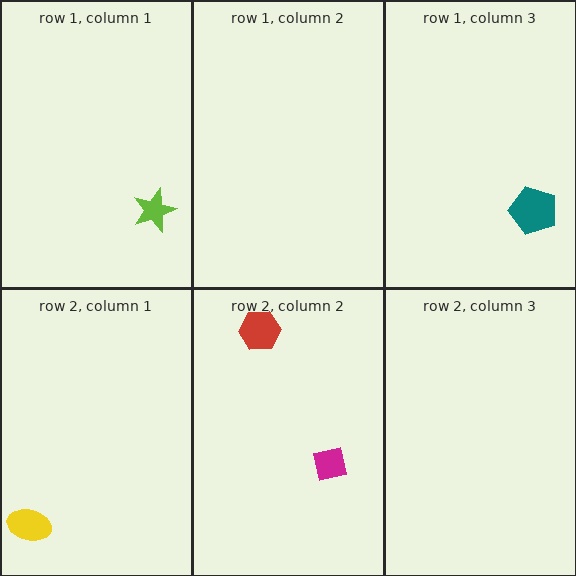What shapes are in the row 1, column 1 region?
The lime star.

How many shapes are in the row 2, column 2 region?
2.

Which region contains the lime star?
The row 1, column 1 region.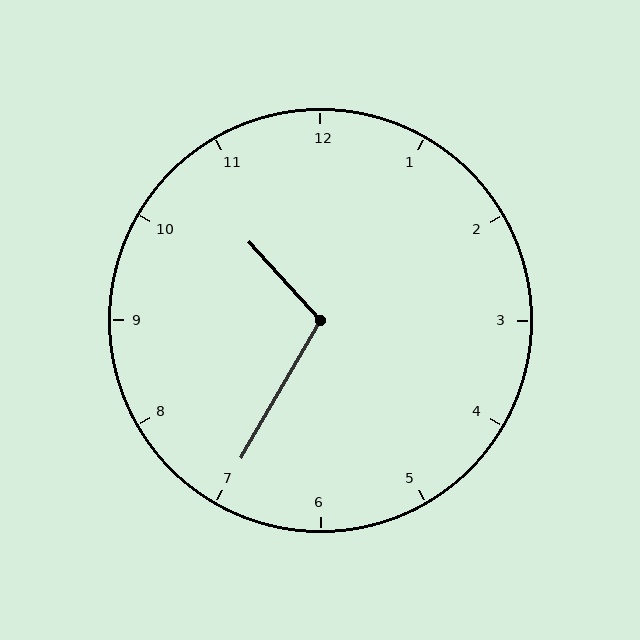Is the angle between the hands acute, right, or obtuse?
It is obtuse.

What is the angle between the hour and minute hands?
Approximately 108 degrees.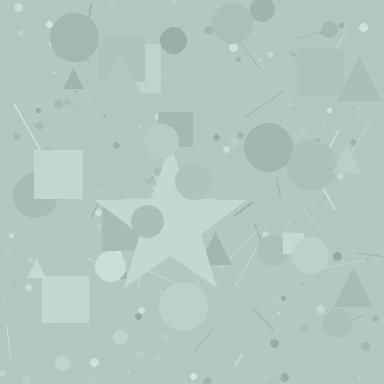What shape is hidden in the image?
A star is hidden in the image.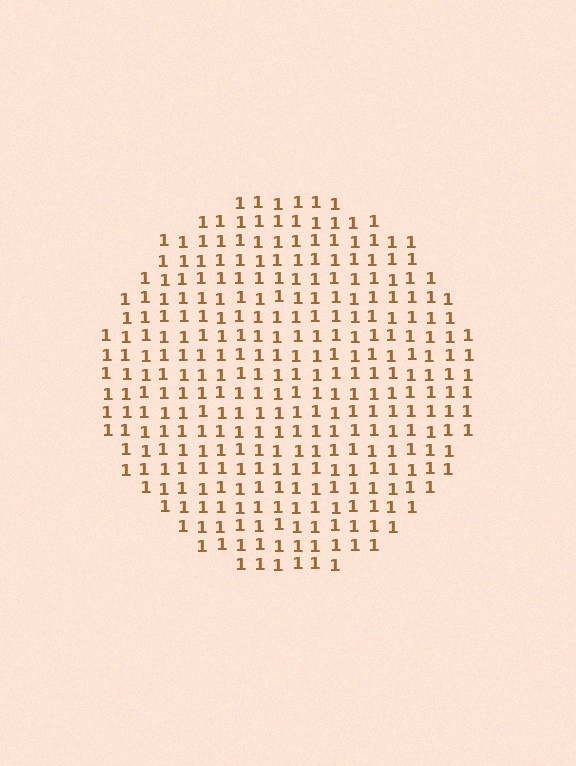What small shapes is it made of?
It is made of small digit 1's.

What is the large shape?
The large shape is a circle.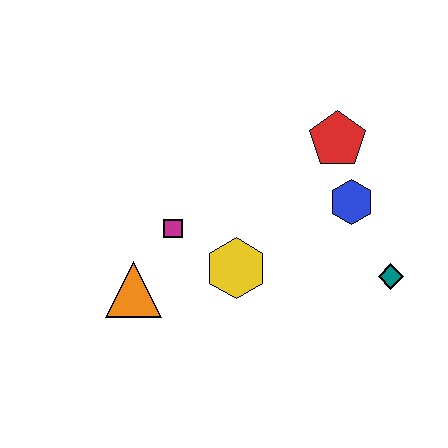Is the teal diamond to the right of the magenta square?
Yes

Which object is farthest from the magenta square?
The teal diamond is farthest from the magenta square.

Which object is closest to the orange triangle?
The magenta square is closest to the orange triangle.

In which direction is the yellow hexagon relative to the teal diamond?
The yellow hexagon is to the left of the teal diamond.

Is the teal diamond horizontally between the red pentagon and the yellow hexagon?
No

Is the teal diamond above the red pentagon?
No